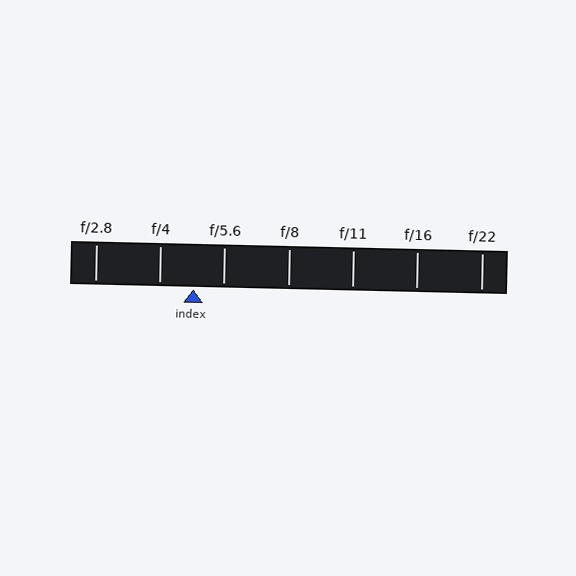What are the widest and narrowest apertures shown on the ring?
The widest aperture shown is f/2.8 and the narrowest is f/22.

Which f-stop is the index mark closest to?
The index mark is closest to f/5.6.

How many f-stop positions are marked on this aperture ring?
There are 7 f-stop positions marked.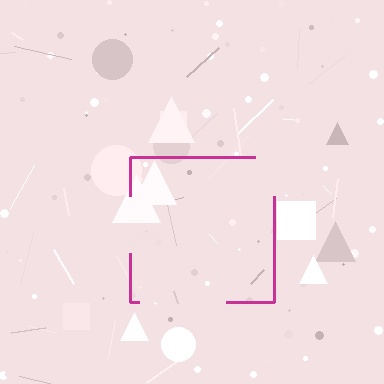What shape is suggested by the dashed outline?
The dashed outline suggests a square.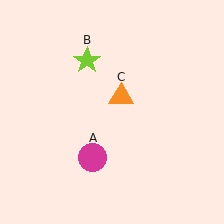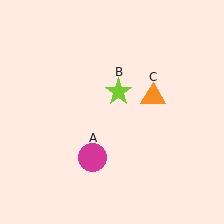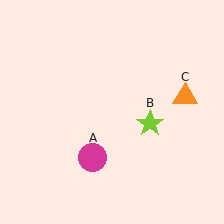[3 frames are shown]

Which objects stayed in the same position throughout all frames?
Magenta circle (object A) remained stationary.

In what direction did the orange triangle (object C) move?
The orange triangle (object C) moved right.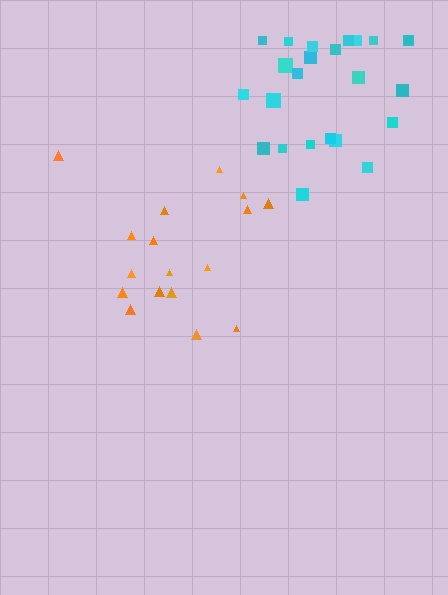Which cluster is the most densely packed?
Cyan.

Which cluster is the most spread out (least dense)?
Orange.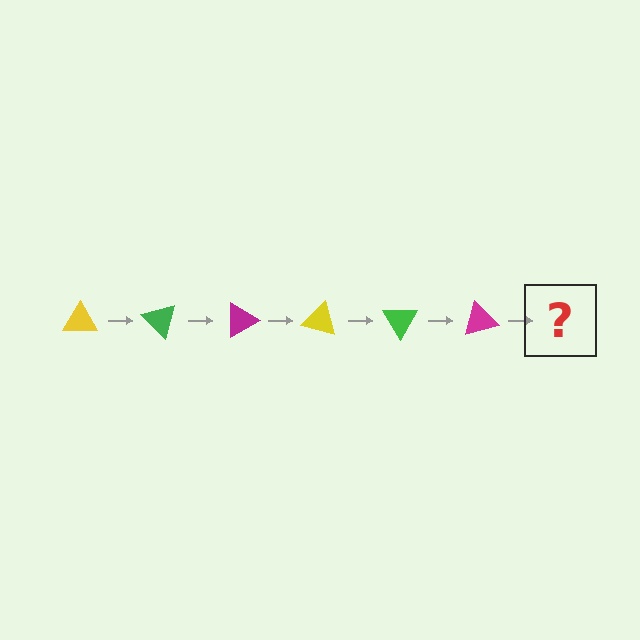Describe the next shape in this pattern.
It should be a yellow triangle, rotated 270 degrees from the start.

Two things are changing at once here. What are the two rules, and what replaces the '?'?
The two rules are that it rotates 45 degrees each step and the color cycles through yellow, green, and magenta. The '?' should be a yellow triangle, rotated 270 degrees from the start.